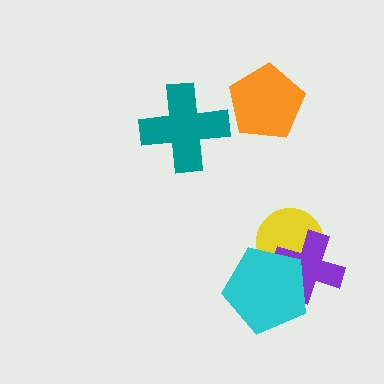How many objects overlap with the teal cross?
0 objects overlap with the teal cross.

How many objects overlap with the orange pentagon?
0 objects overlap with the orange pentagon.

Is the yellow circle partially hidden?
Yes, it is partially covered by another shape.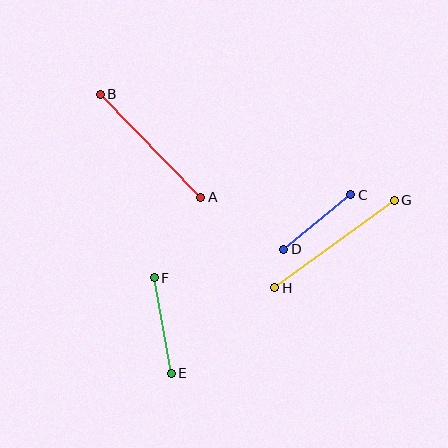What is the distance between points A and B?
The distance is approximately 144 pixels.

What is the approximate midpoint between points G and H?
The midpoint is at approximately (335, 244) pixels.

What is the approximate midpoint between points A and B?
The midpoint is at approximately (150, 146) pixels.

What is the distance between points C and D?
The distance is approximately 86 pixels.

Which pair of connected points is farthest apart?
Points G and H are farthest apart.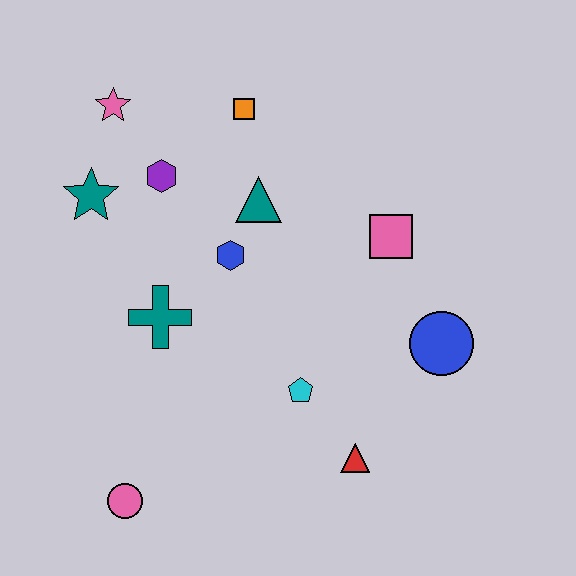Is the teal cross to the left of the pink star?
No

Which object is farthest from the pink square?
The pink circle is farthest from the pink square.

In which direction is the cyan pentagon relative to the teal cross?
The cyan pentagon is to the right of the teal cross.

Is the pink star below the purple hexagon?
No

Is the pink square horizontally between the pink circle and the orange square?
No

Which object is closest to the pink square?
The blue circle is closest to the pink square.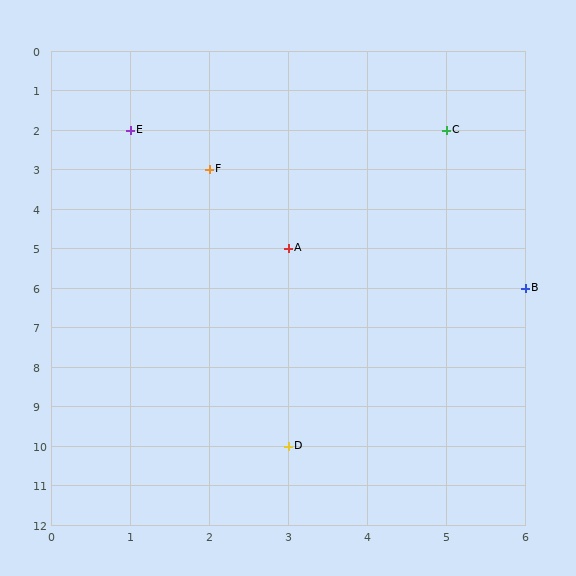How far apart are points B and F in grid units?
Points B and F are 4 columns and 3 rows apart (about 5.0 grid units diagonally).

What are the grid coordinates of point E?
Point E is at grid coordinates (1, 2).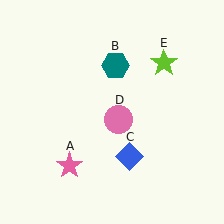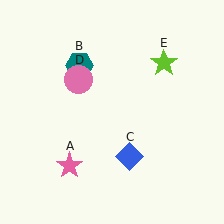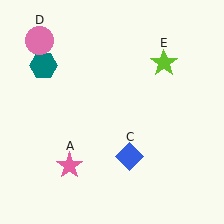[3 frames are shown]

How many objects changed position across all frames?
2 objects changed position: teal hexagon (object B), pink circle (object D).